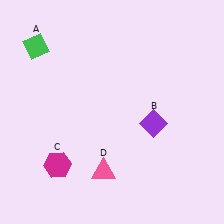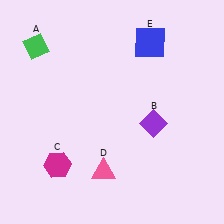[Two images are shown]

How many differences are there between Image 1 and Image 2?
There is 1 difference between the two images.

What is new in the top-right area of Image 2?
A blue square (E) was added in the top-right area of Image 2.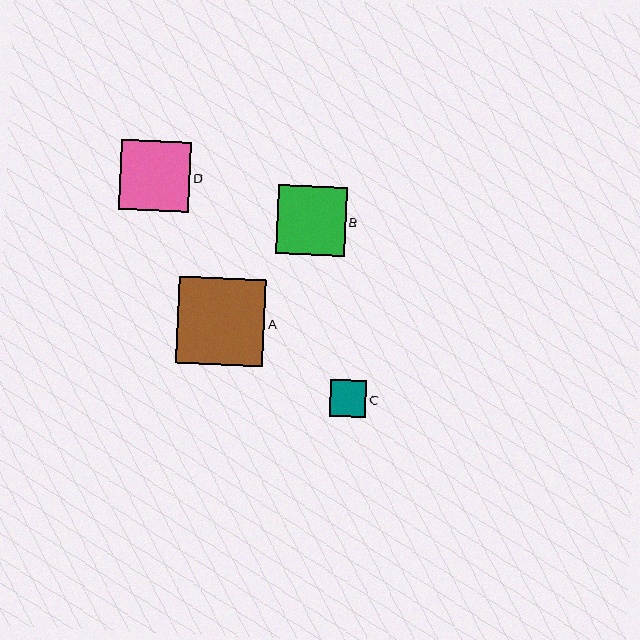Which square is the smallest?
Square C is the smallest with a size of approximately 36 pixels.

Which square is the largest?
Square A is the largest with a size of approximately 88 pixels.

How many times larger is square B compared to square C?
Square B is approximately 1.9 times the size of square C.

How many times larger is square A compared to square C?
Square A is approximately 2.4 times the size of square C.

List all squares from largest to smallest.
From largest to smallest: A, D, B, C.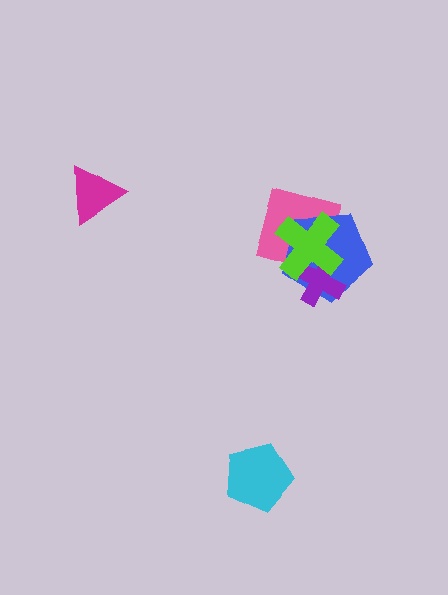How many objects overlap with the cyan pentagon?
0 objects overlap with the cyan pentagon.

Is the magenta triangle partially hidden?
No, no other shape covers it.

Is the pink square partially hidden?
Yes, it is partially covered by another shape.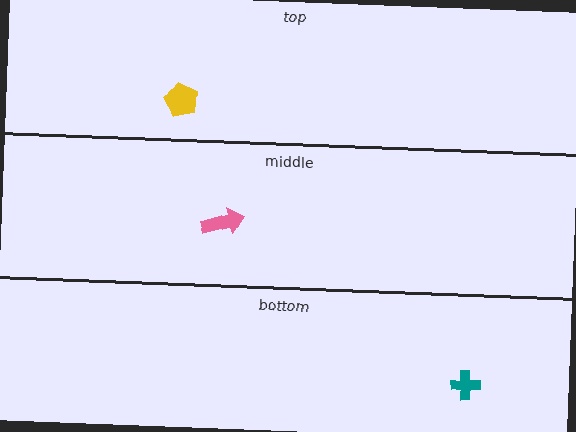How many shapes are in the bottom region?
1.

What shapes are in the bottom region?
The teal cross.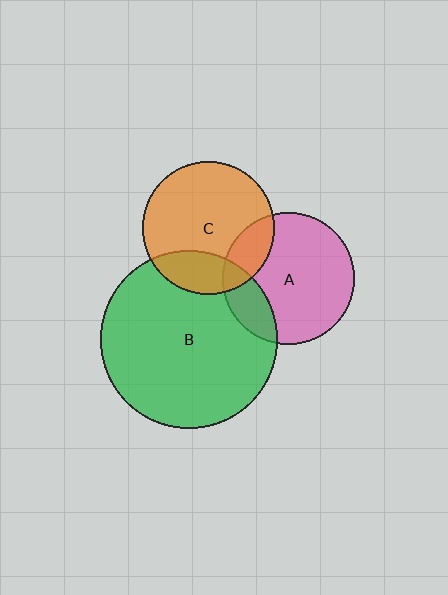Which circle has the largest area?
Circle B (green).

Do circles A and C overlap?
Yes.